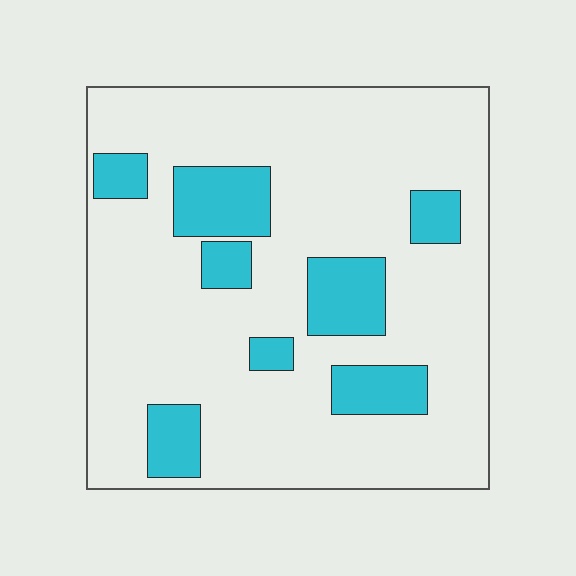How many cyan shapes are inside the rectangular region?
8.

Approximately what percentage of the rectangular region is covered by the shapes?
Approximately 20%.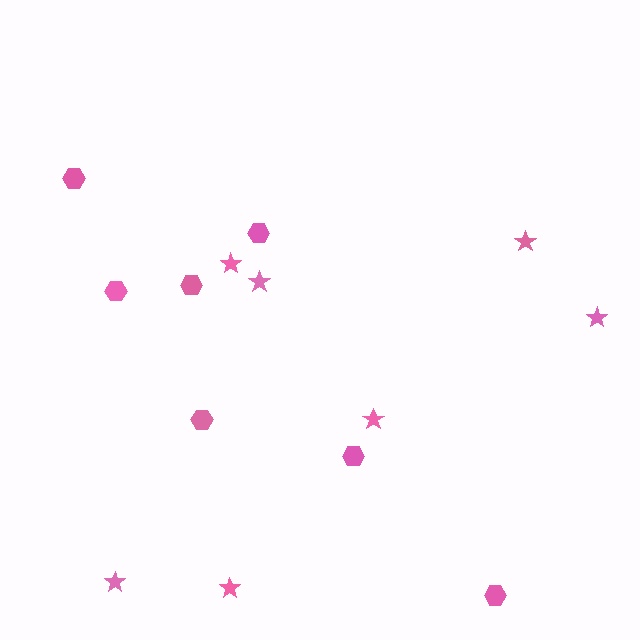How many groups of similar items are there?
There are 2 groups: one group of stars (7) and one group of hexagons (7).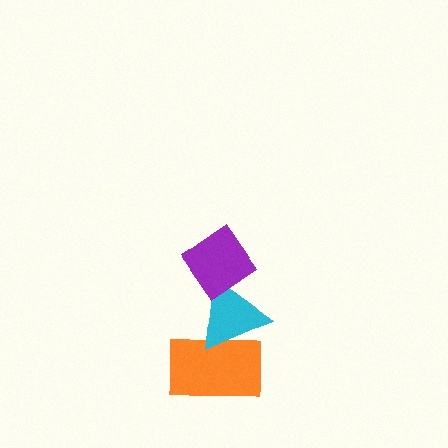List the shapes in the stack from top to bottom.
From top to bottom: the purple diamond, the cyan triangle, the orange rectangle.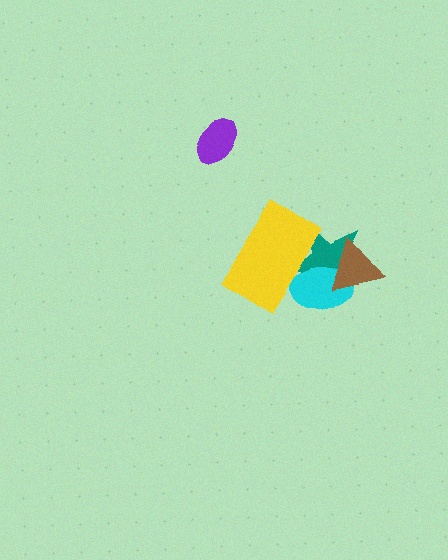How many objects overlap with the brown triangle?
2 objects overlap with the brown triangle.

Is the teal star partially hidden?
Yes, it is partially covered by another shape.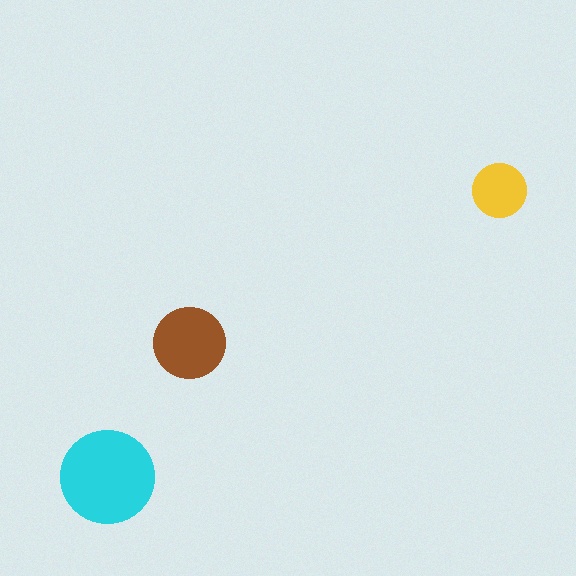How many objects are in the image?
There are 3 objects in the image.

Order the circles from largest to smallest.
the cyan one, the brown one, the yellow one.